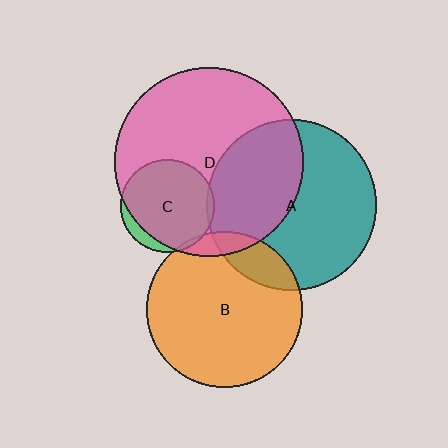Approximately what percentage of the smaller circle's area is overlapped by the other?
Approximately 15%.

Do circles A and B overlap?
Yes.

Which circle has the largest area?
Circle D (pink).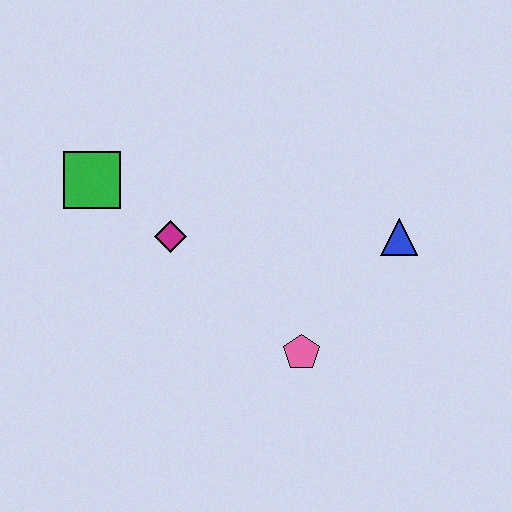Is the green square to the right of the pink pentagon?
No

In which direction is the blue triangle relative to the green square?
The blue triangle is to the right of the green square.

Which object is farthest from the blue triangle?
The green square is farthest from the blue triangle.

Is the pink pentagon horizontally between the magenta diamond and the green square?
No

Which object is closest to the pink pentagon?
The blue triangle is closest to the pink pentagon.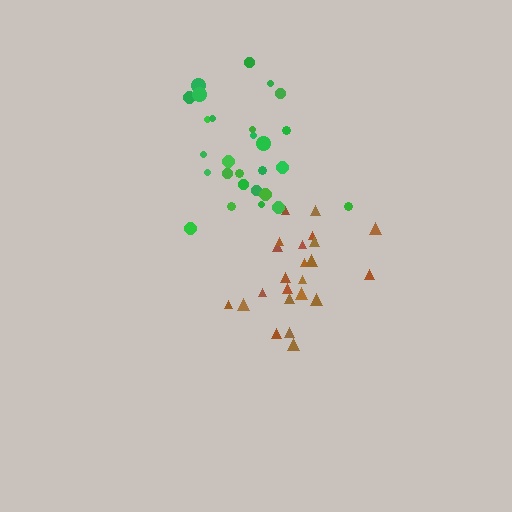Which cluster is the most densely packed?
Brown.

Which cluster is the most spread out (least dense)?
Green.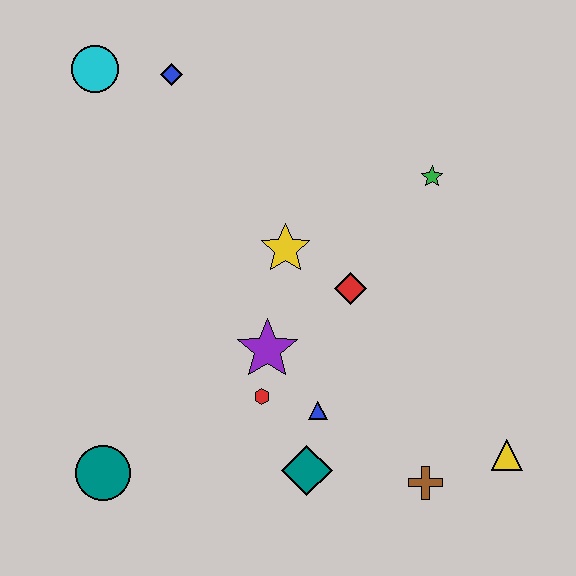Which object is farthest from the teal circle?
The green star is farthest from the teal circle.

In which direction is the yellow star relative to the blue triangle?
The yellow star is above the blue triangle.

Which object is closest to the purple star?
The red hexagon is closest to the purple star.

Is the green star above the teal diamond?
Yes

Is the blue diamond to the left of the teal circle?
No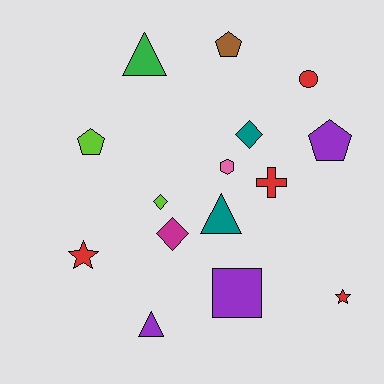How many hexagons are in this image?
There is 1 hexagon.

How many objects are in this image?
There are 15 objects.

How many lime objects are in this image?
There are 2 lime objects.